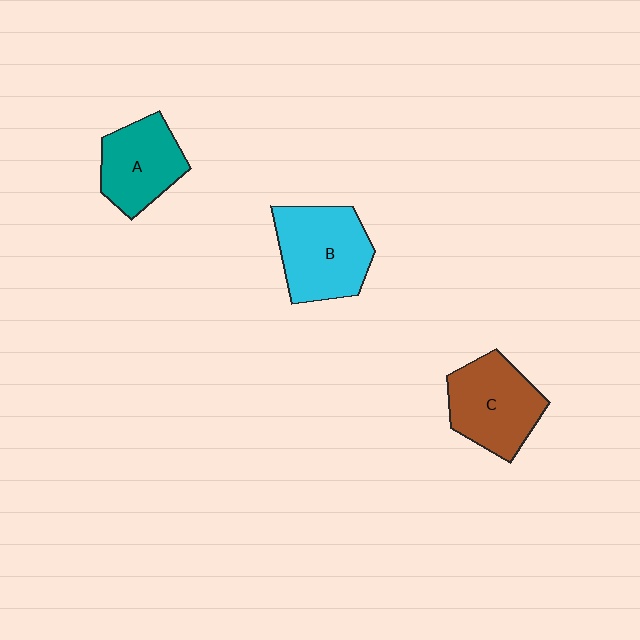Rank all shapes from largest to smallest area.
From largest to smallest: B (cyan), C (brown), A (teal).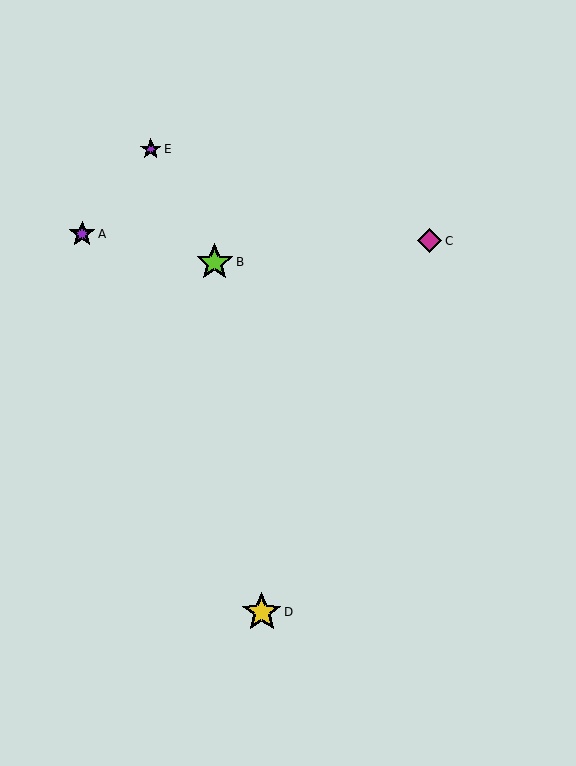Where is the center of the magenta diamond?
The center of the magenta diamond is at (430, 241).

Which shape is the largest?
The yellow star (labeled D) is the largest.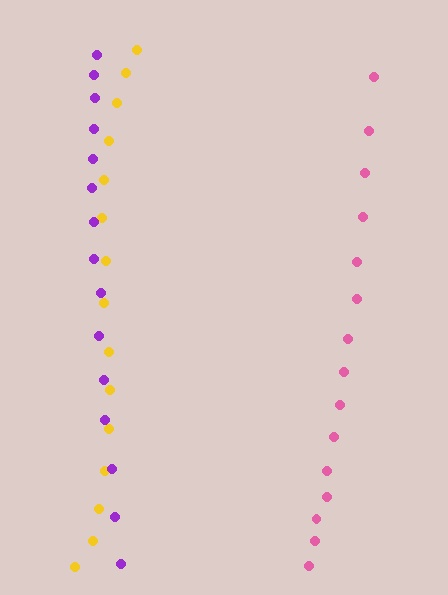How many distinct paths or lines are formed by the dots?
There are 3 distinct paths.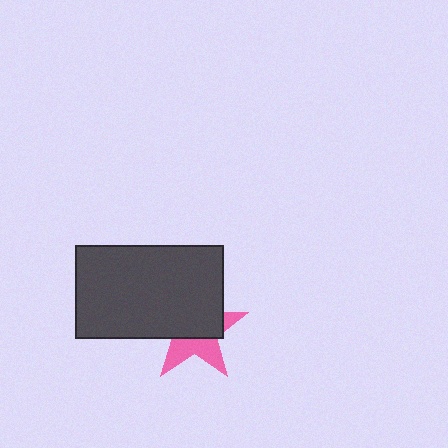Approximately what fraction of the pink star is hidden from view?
Roughly 59% of the pink star is hidden behind the dark gray rectangle.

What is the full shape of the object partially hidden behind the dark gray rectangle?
The partially hidden object is a pink star.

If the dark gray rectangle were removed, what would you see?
You would see the complete pink star.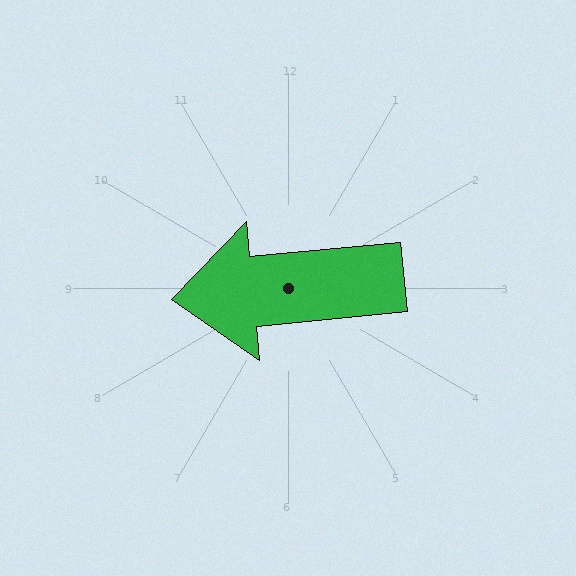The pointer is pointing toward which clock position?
Roughly 9 o'clock.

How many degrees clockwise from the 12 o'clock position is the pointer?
Approximately 265 degrees.